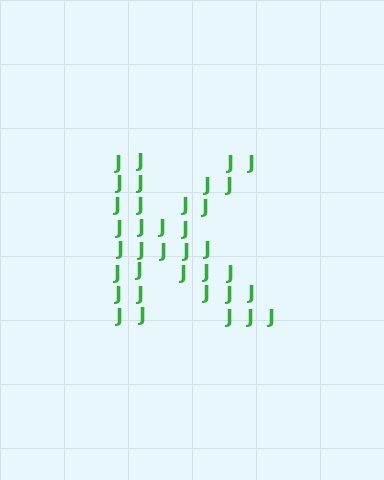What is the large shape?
The large shape is the letter K.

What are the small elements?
The small elements are letter J's.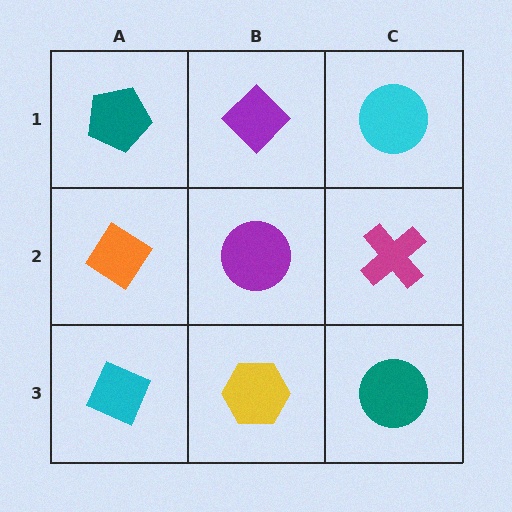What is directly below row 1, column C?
A magenta cross.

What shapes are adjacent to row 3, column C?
A magenta cross (row 2, column C), a yellow hexagon (row 3, column B).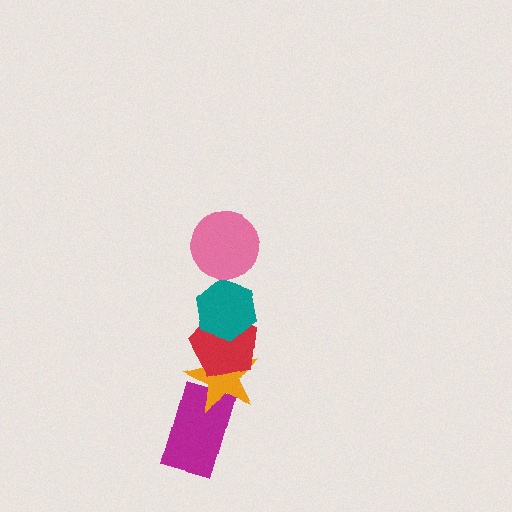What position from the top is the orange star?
The orange star is 4th from the top.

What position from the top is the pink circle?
The pink circle is 1st from the top.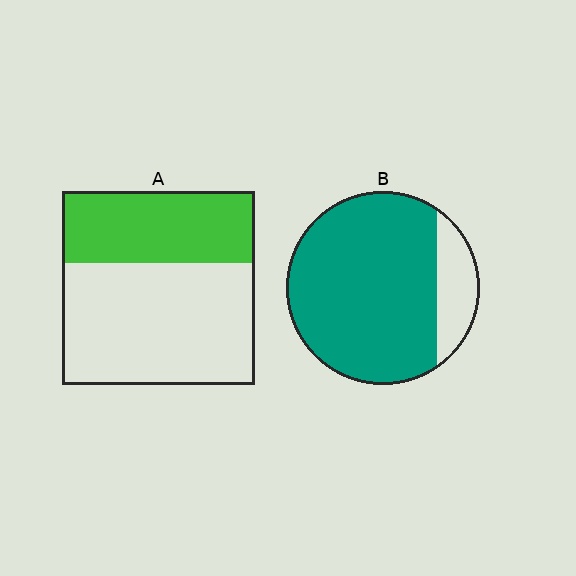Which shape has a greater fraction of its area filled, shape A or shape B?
Shape B.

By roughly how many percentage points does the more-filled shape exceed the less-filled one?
By roughly 45 percentage points (B over A).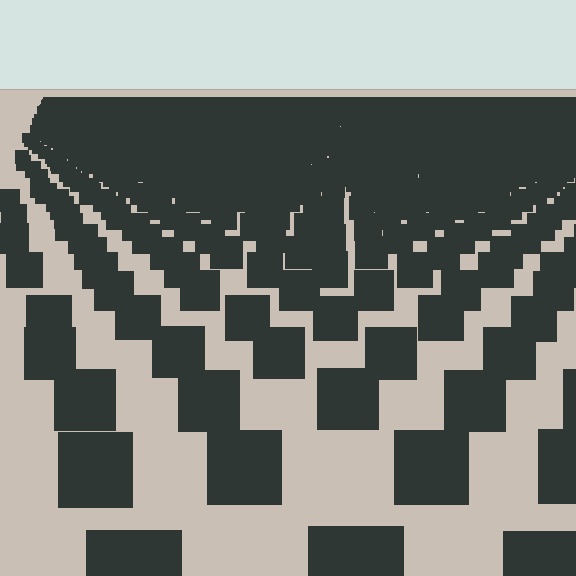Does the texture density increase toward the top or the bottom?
Density increases toward the top.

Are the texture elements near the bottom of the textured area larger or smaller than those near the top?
Larger. Near the bottom, elements are closer to the viewer and appear at a bigger on-screen size.